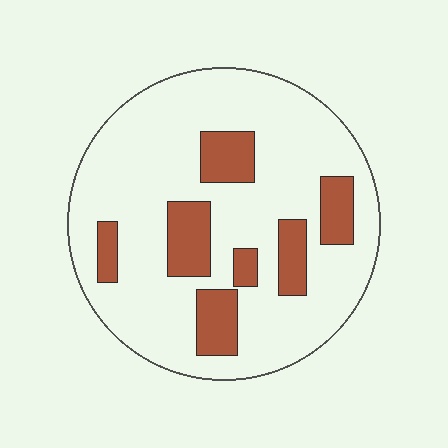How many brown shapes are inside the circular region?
7.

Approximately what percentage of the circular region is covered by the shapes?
Approximately 20%.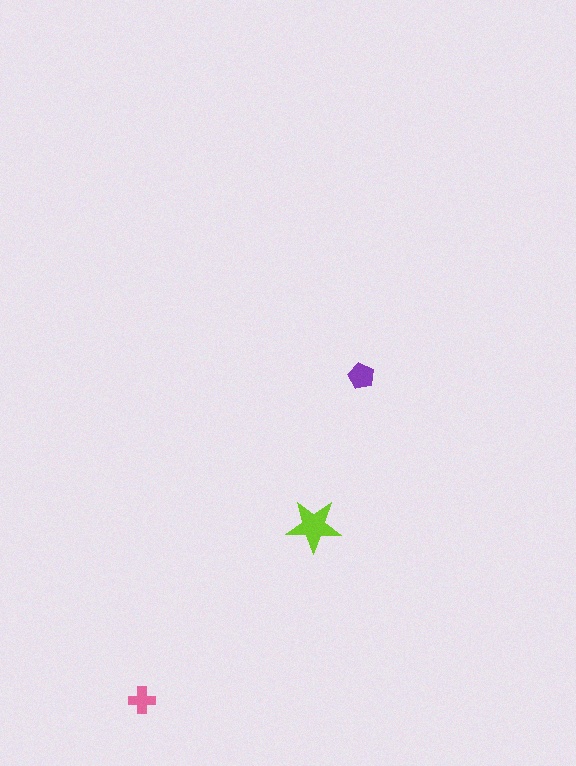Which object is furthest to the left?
The pink cross is leftmost.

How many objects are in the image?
There are 3 objects in the image.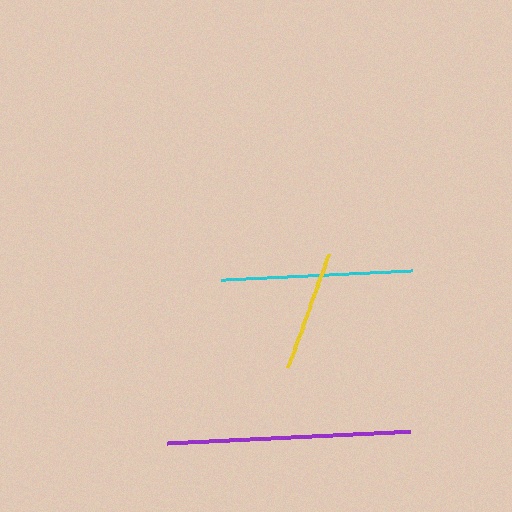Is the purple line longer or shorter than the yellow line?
The purple line is longer than the yellow line.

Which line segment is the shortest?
The yellow line is the shortest at approximately 120 pixels.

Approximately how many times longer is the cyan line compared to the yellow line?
The cyan line is approximately 1.6 times the length of the yellow line.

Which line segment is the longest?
The purple line is the longest at approximately 243 pixels.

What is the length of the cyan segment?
The cyan segment is approximately 191 pixels long.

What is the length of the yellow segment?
The yellow segment is approximately 120 pixels long.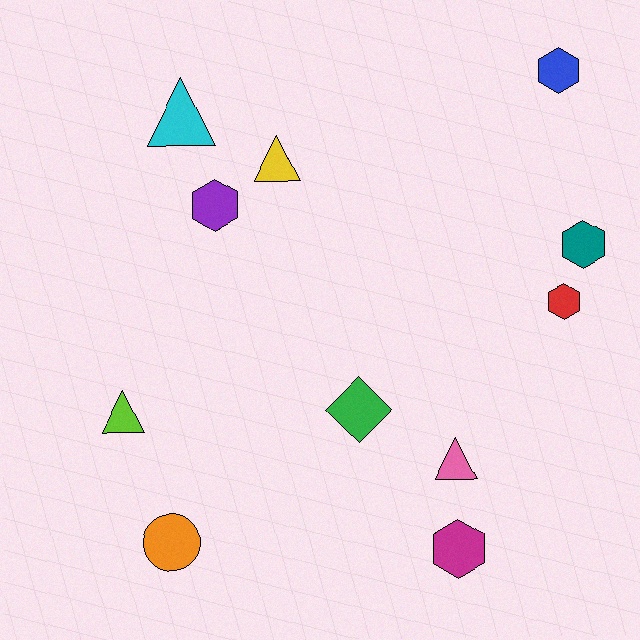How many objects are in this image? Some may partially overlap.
There are 11 objects.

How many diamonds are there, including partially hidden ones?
There is 1 diamond.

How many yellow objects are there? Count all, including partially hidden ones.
There is 1 yellow object.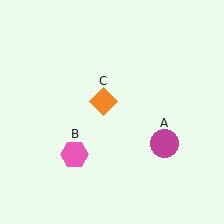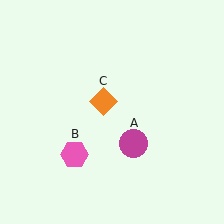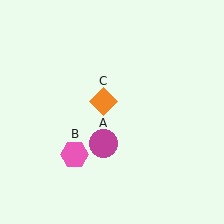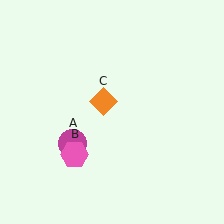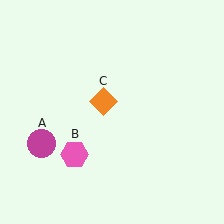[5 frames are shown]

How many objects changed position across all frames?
1 object changed position: magenta circle (object A).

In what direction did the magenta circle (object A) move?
The magenta circle (object A) moved left.